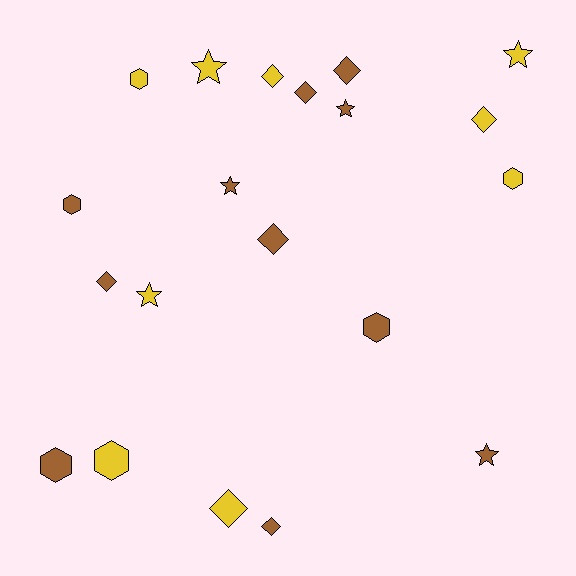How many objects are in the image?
There are 20 objects.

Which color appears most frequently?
Brown, with 11 objects.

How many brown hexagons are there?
There are 3 brown hexagons.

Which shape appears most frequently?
Diamond, with 8 objects.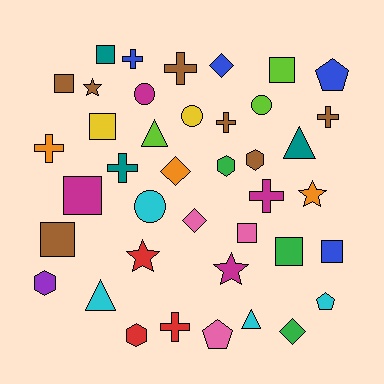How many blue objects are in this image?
There are 4 blue objects.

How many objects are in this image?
There are 40 objects.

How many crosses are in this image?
There are 8 crosses.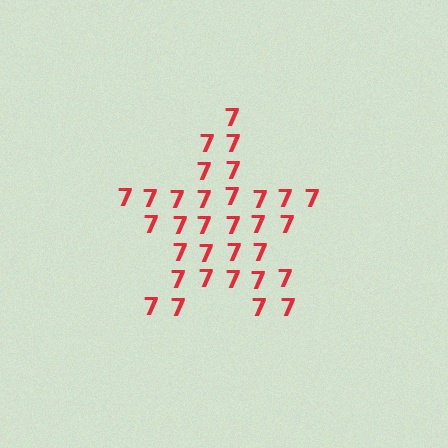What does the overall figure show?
The overall figure shows a star.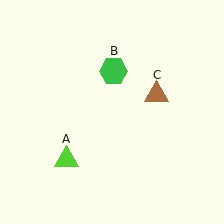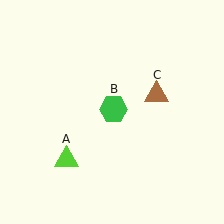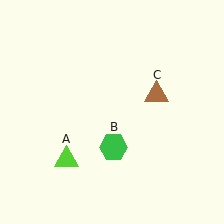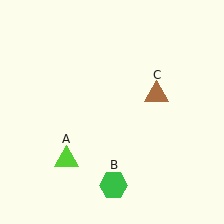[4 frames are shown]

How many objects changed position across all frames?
1 object changed position: green hexagon (object B).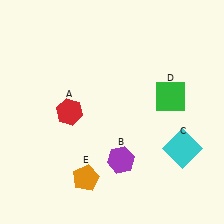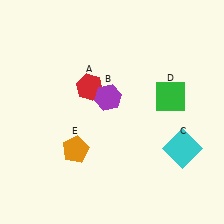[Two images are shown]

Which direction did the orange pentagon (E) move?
The orange pentagon (E) moved up.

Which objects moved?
The objects that moved are: the red hexagon (A), the purple hexagon (B), the orange pentagon (E).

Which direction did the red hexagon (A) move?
The red hexagon (A) moved up.